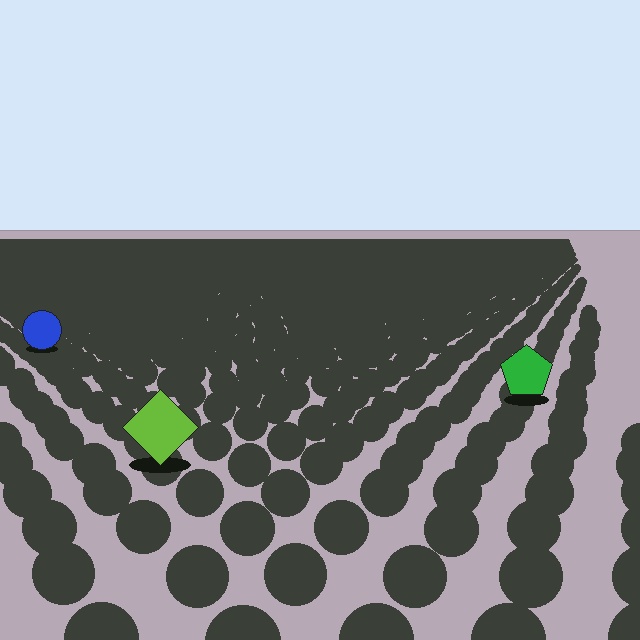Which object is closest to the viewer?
The lime diamond is closest. The texture marks near it are larger and more spread out.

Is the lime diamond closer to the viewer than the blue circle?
Yes. The lime diamond is closer — you can tell from the texture gradient: the ground texture is coarser near it.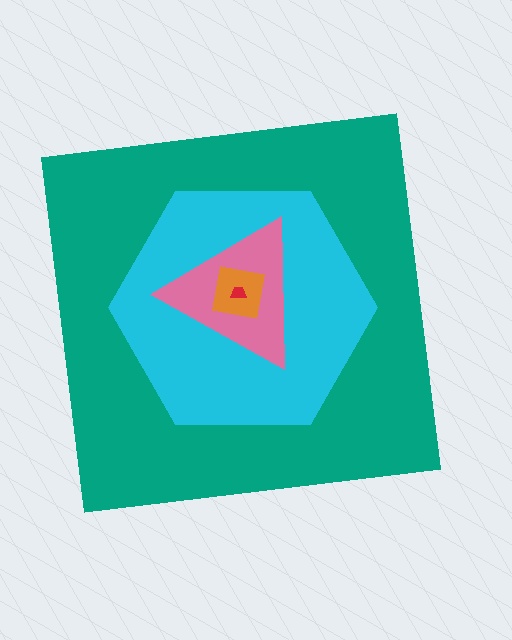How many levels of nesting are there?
5.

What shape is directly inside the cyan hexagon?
The pink triangle.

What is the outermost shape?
The teal square.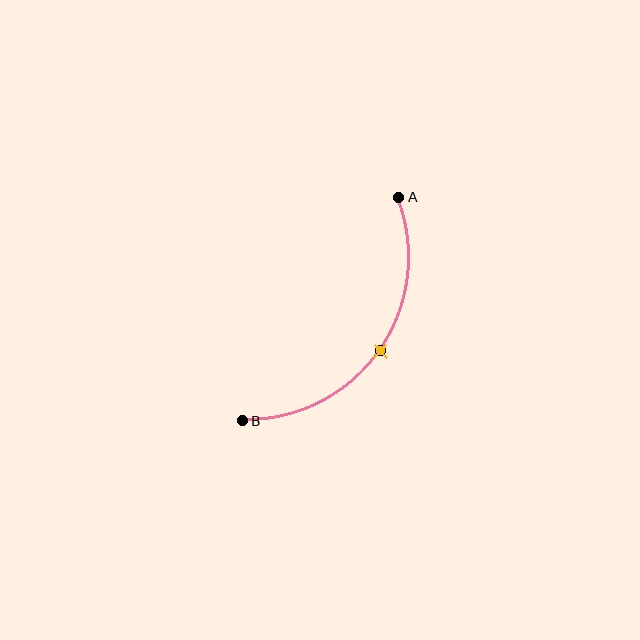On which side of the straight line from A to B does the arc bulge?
The arc bulges below and to the right of the straight line connecting A and B.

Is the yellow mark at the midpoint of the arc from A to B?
Yes. The yellow mark lies on the arc at equal arc-length from both A and B — it is the arc midpoint.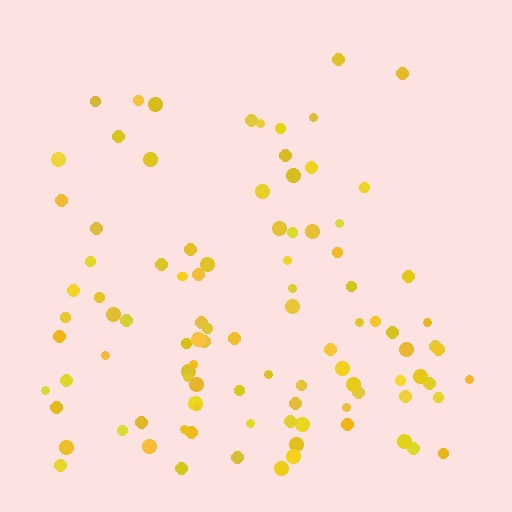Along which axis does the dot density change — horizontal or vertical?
Vertical.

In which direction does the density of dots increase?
From top to bottom, with the bottom side densest.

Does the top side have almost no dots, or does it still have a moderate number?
Still a moderate number, just noticeably fewer than the bottom.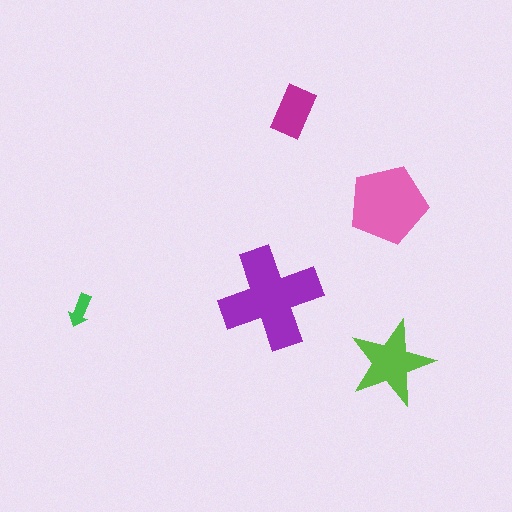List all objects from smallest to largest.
The green arrow, the magenta rectangle, the lime star, the pink pentagon, the purple cross.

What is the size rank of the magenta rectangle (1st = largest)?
4th.